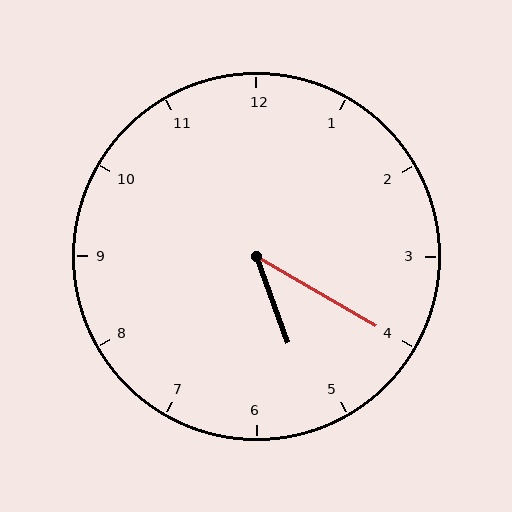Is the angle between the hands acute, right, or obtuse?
It is acute.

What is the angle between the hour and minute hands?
Approximately 40 degrees.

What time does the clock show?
5:20.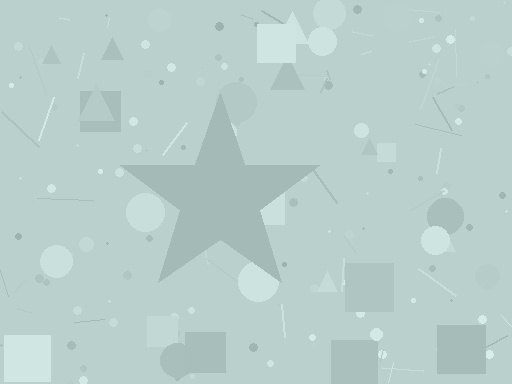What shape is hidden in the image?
A star is hidden in the image.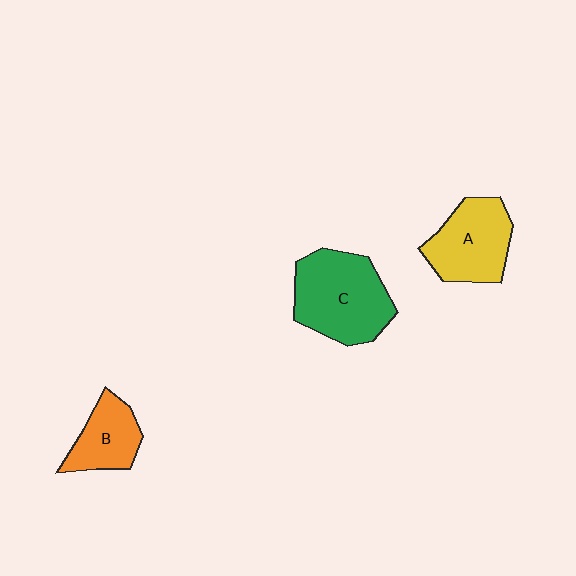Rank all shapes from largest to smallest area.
From largest to smallest: C (green), A (yellow), B (orange).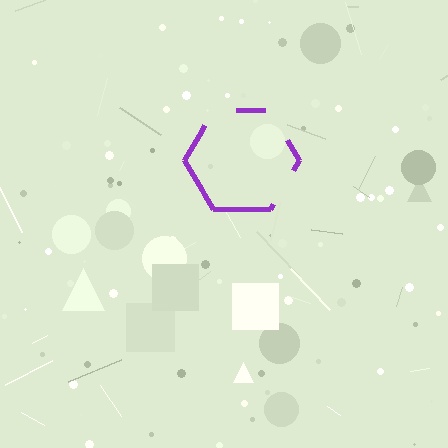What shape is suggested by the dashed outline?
The dashed outline suggests a hexagon.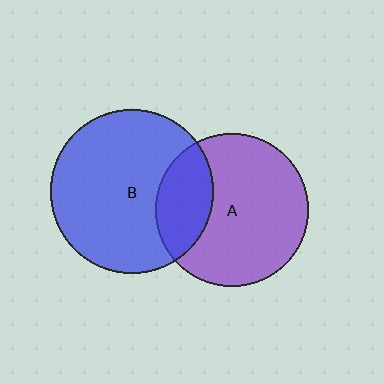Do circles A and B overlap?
Yes.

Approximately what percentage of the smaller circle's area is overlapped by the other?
Approximately 25%.